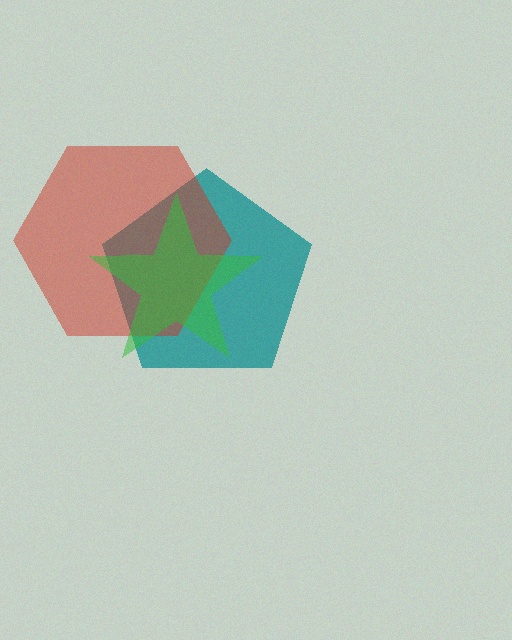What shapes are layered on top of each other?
The layered shapes are: a teal pentagon, a red hexagon, a green star.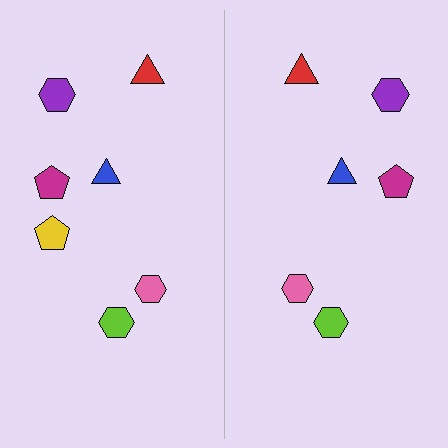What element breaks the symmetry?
A yellow pentagon is missing from the right side.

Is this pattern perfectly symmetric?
No, the pattern is not perfectly symmetric. A yellow pentagon is missing from the right side.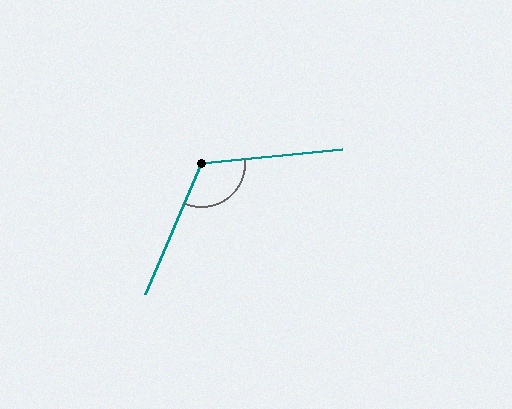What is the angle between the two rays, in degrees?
Approximately 119 degrees.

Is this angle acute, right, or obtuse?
It is obtuse.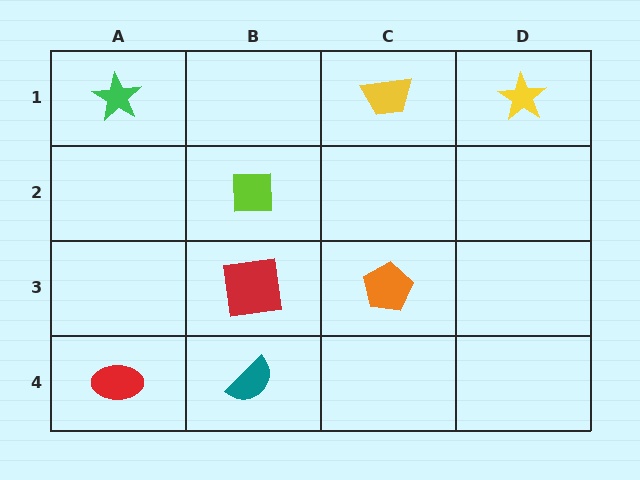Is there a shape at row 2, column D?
No, that cell is empty.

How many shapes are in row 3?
2 shapes.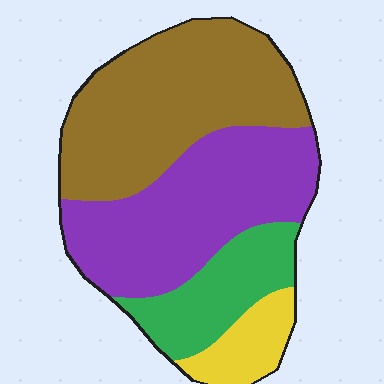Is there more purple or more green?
Purple.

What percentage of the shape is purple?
Purple covers 36% of the shape.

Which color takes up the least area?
Yellow, at roughly 10%.